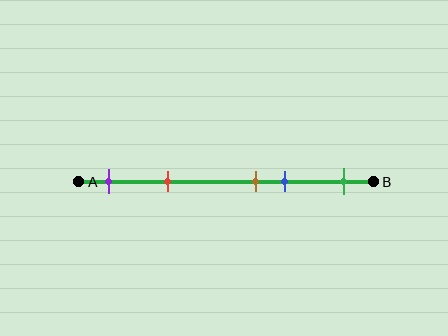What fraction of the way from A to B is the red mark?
The red mark is approximately 30% (0.3) of the way from A to B.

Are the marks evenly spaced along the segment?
No, the marks are not evenly spaced.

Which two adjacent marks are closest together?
The brown and blue marks are the closest adjacent pair.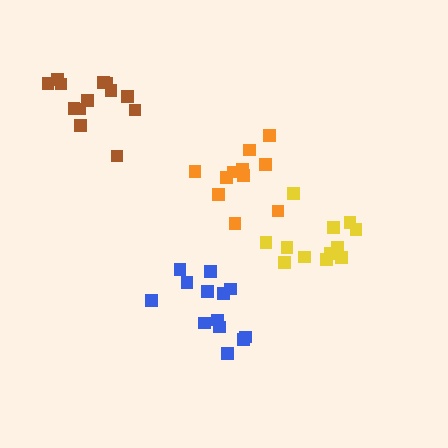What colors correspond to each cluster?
The clusters are colored: orange, blue, yellow, brown.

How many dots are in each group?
Group 1: 11 dots, Group 2: 13 dots, Group 3: 12 dots, Group 4: 13 dots (49 total).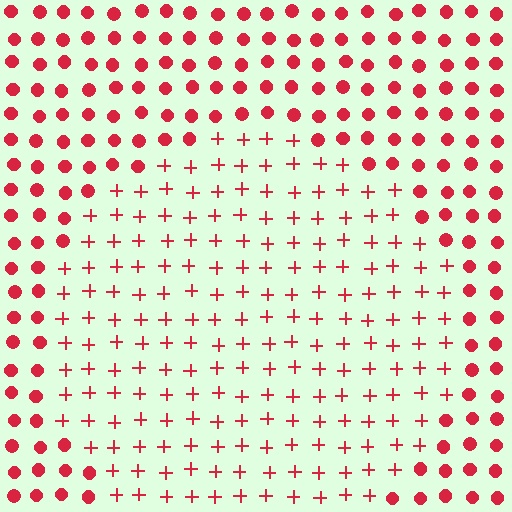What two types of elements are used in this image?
The image uses plus signs inside the circle region and circles outside it.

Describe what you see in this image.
The image is filled with small red elements arranged in a uniform grid. A circle-shaped region contains plus signs, while the surrounding area contains circles. The boundary is defined purely by the change in element shape.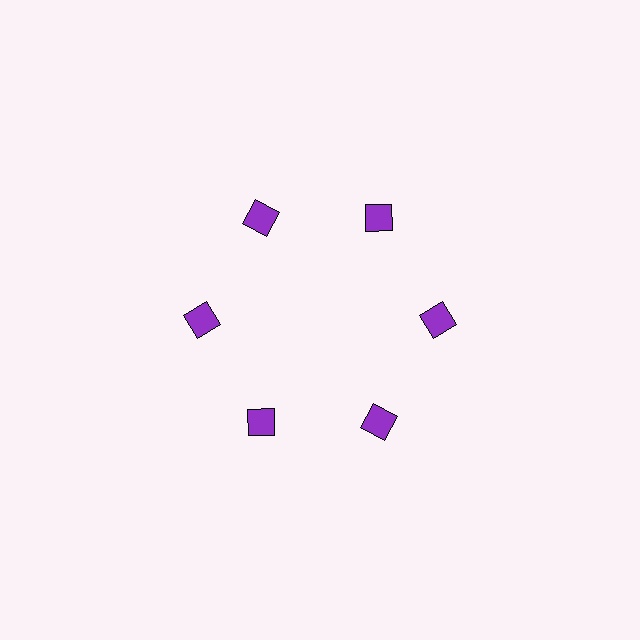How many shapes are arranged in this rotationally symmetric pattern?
There are 6 shapes, arranged in 6 groups of 1.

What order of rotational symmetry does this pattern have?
This pattern has 6-fold rotational symmetry.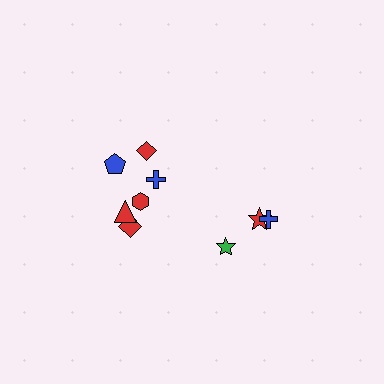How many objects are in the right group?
There are 3 objects.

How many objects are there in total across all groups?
There are 9 objects.